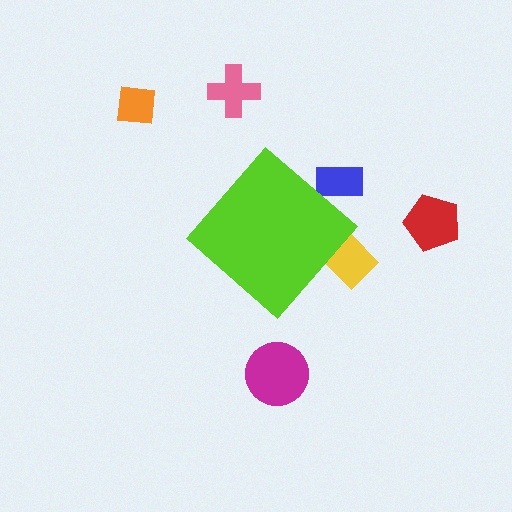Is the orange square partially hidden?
No, the orange square is fully visible.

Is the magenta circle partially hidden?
No, the magenta circle is fully visible.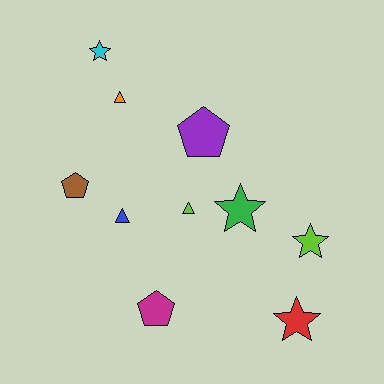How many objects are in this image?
There are 10 objects.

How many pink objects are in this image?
There are no pink objects.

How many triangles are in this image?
There are 3 triangles.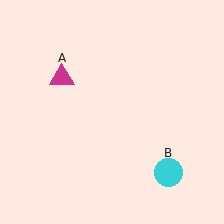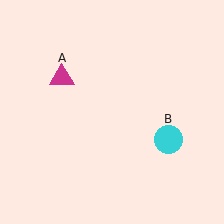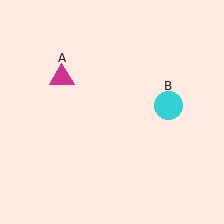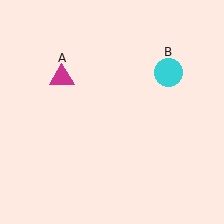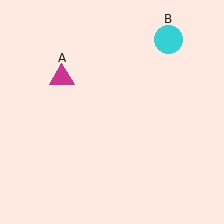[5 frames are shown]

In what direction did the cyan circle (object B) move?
The cyan circle (object B) moved up.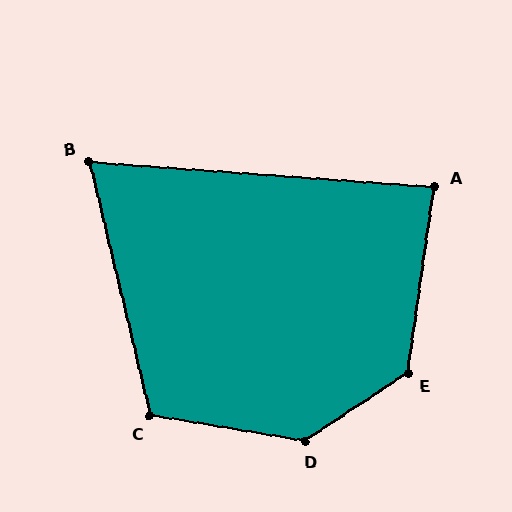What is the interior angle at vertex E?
Approximately 132 degrees (obtuse).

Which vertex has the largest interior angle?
D, at approximately 137 degrees.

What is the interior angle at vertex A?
Approximately 86 degrees (approximately right).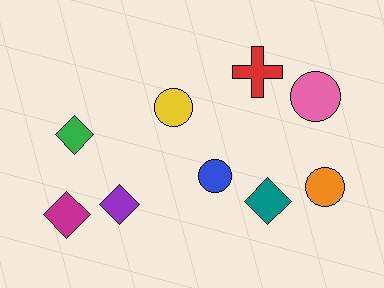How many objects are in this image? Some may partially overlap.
There are 9 objects.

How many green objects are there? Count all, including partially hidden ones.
There is 1 green object.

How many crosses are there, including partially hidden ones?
There is 1 cross.